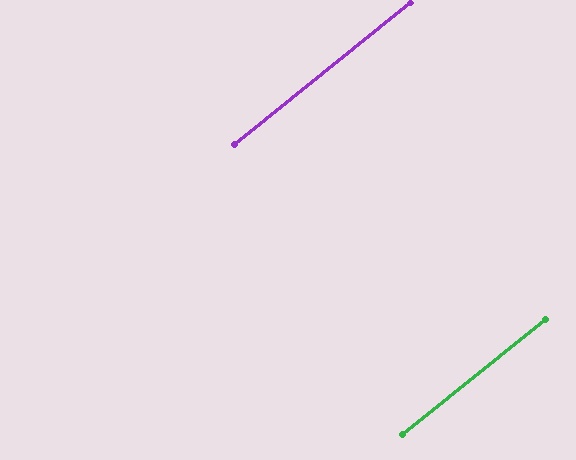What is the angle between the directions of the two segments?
Approximately 0 degrees.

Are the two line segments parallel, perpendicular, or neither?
Parallel — their directions differ by only 0.1°.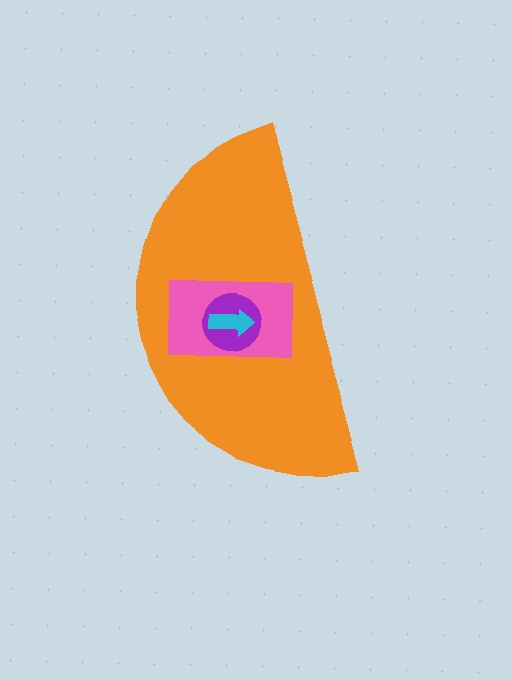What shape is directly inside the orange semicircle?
The pink rectangle.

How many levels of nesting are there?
4.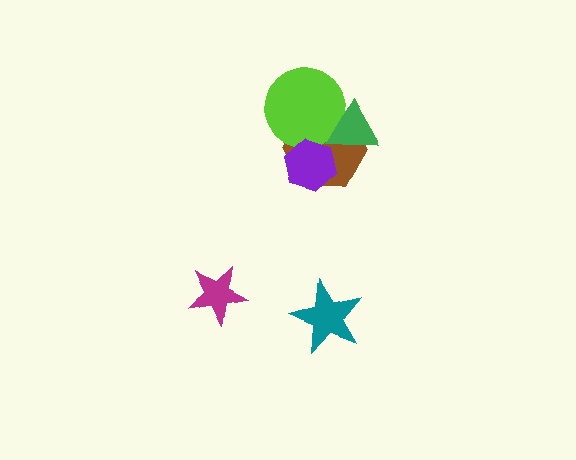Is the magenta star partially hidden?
No, no other shape covers it.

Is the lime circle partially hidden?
Yes, it is partially covered by another shape.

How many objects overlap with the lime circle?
3 objects overlap with the lime circle.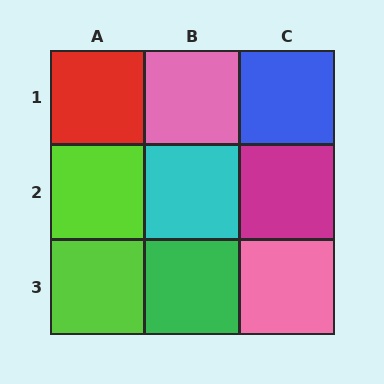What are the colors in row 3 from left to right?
Lime, green, pink.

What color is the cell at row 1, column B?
Pink.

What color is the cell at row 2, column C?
Magenta.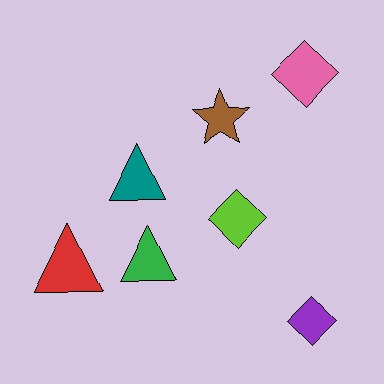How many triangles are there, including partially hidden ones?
There are 3 triangles.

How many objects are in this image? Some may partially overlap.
There are 7 objects.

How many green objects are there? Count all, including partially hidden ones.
There is 1 green object.